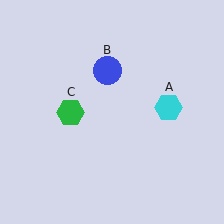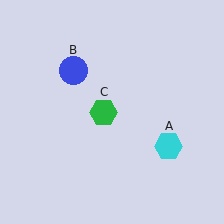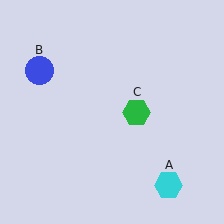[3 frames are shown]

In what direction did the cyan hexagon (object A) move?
The cyan hexagon (object A) moved down.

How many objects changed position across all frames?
3 objects changed position: cyan hexagon (object A), blue circle (object B), green hexagon (object C).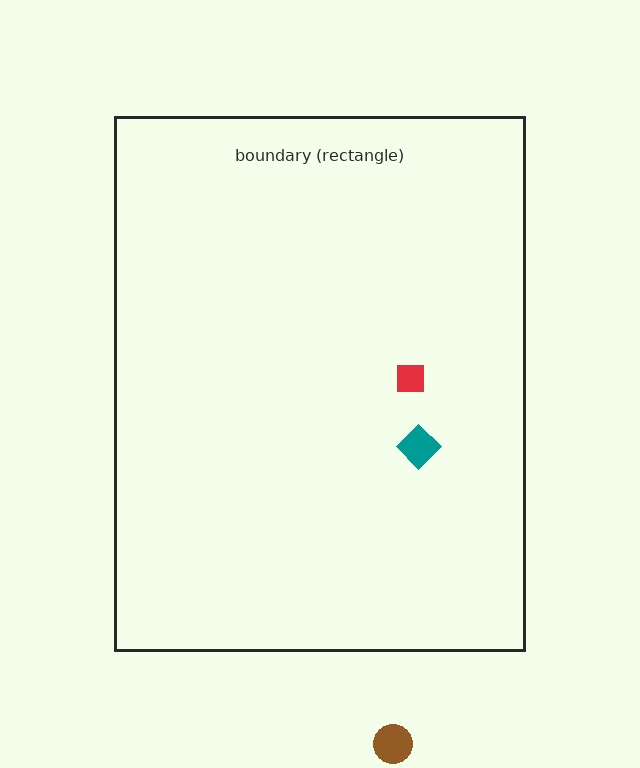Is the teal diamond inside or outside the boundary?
Inside.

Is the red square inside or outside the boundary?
Inside.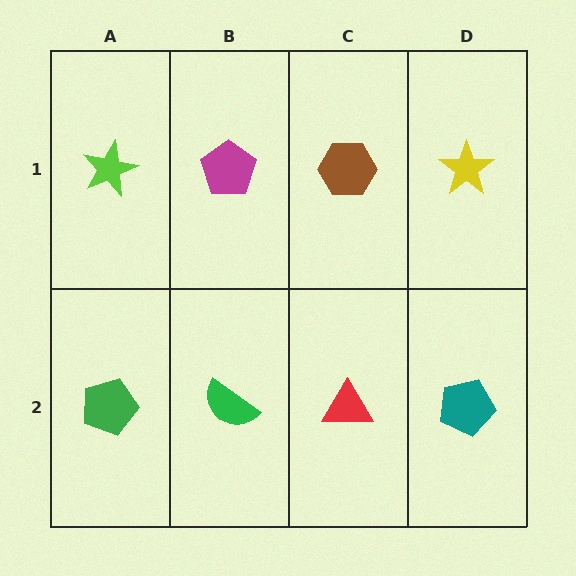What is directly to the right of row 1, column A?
A magenta pentagon.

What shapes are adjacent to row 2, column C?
A brown hexagon (row 1, column C), a green semicircle (row 2, column B), a teal pentagon (row 2, column D).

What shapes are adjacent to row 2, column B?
A magenta pentagon (row 1, column B), a green pentagon (row 2, column A), a red triangle (row 2, column C).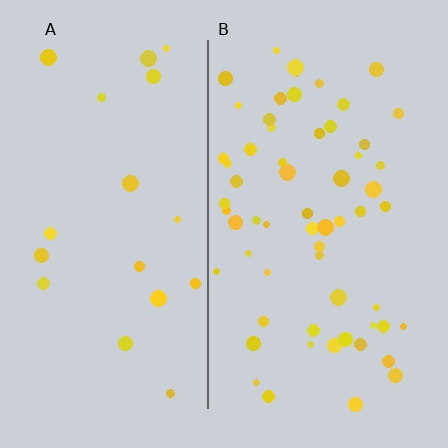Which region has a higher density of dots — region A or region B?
B (the right).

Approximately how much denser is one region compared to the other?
Approximately 3.3× — region B over region A.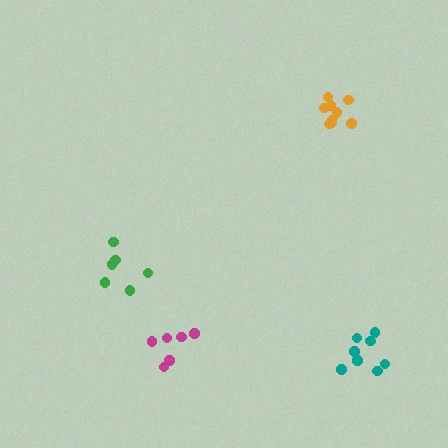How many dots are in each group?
Group 1: 6 dots, Group 2: 6 dots, Group 3: 9 dots, Group 4: 8 dots (29 total).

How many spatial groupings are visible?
There are 4 spatial groupings.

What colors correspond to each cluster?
The clusters are colored: magenta, green, orange, teal.